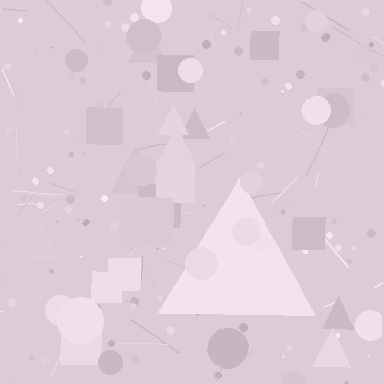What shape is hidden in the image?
A triangle is hidden in the image.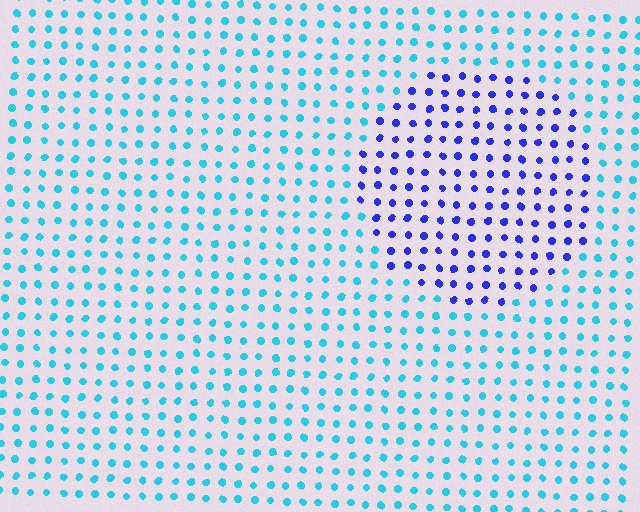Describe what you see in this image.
The image is filled with small cyan elements in a uniform arrangement. A circle-shaped region is visible where the elements are tinted to a slightly different hue, forming a subtle color boundary.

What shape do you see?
I see a circle.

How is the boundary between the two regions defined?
The boundary is defined purely by a slight shift in hue (about 51 degrees). Spacing, size, and orientation are identical on both sides.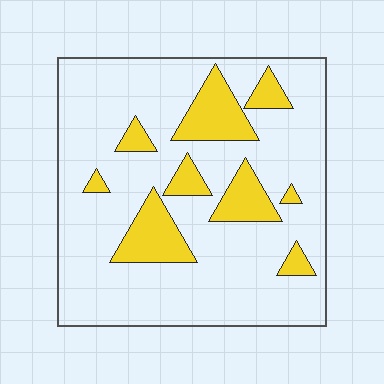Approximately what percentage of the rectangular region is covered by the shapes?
Approximately 20%.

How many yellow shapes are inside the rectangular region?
9.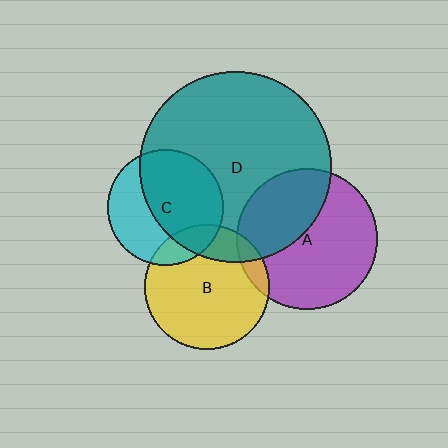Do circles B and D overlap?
Yes.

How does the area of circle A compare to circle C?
Approximately 1.5 times.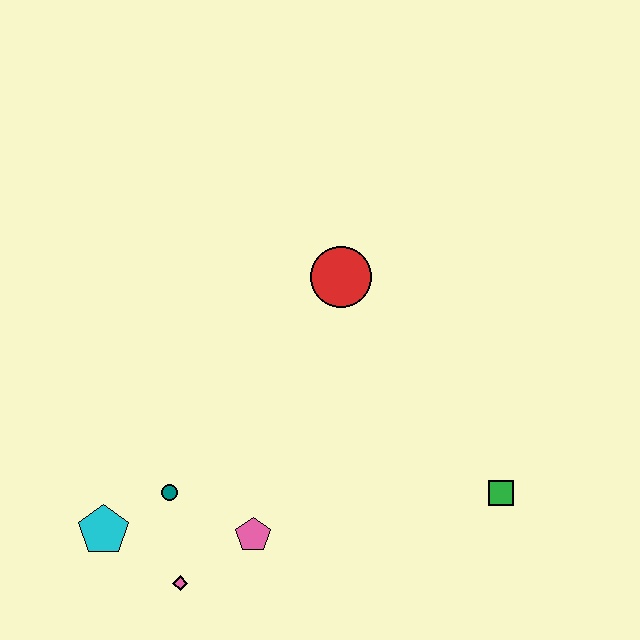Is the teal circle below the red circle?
Yes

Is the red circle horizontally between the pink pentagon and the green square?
Yes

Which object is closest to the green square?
The pink pentagon is closest to the green square.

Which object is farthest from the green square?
The cyan pentagon is farthest from the green square.